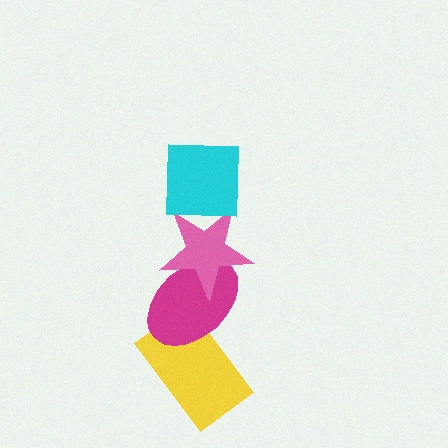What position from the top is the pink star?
The pink star is 2nd from the top.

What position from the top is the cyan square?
The cyan square is 1st from the top.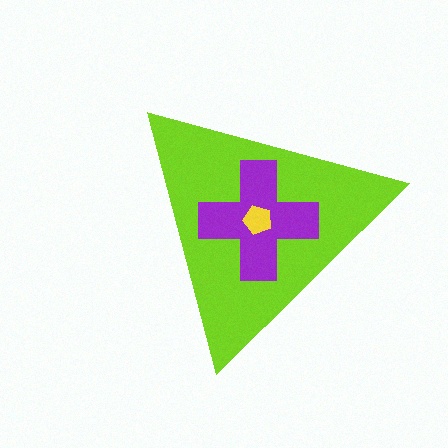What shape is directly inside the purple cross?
The yellow pentagon.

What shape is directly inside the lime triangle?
The purple cross.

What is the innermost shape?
The yellow pentagon.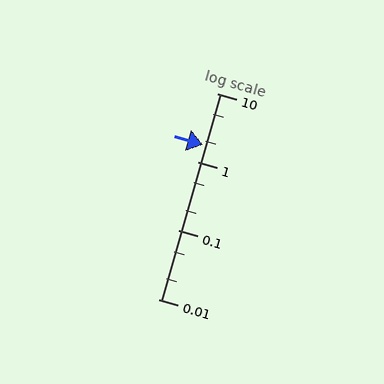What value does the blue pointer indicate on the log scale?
The pointer indicates approximately 1.8.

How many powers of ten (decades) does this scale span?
The scale spans 3 decades, from 0.01 to 10.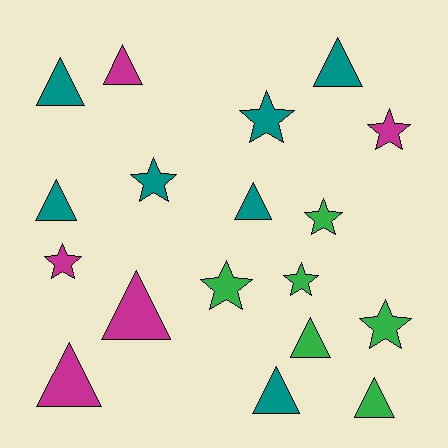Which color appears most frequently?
Teal, with 7 objects.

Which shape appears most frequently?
Triangle, with 10 objects.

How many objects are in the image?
There are 18 objects.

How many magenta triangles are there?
There are 3 magenta triangles.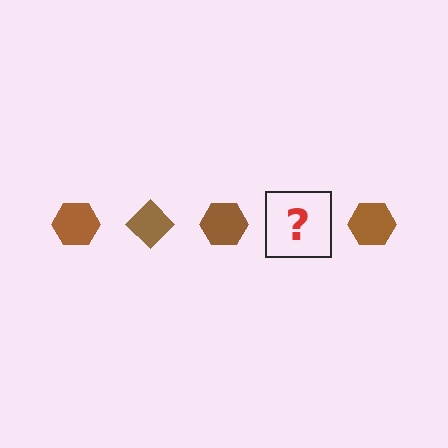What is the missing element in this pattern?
The missing element is a brown diamond.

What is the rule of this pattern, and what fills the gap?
The rule is that the pattern cycles through hexagon, diamond shapes in brown. The gap should be filled with a brown diamond.